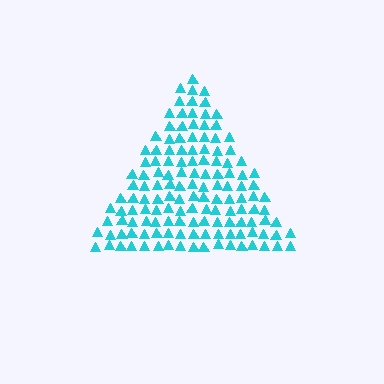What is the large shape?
The large shape is a triangle.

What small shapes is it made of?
It is made of small triangles.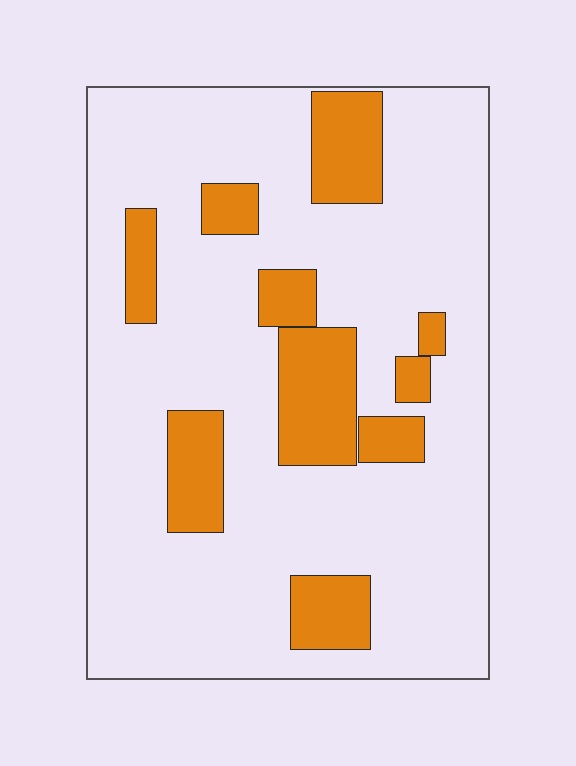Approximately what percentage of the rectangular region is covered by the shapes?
Approximately 20%.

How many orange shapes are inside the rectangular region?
10.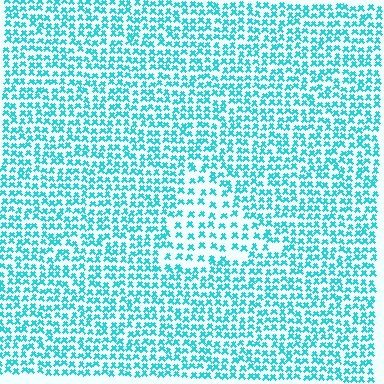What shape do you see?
I see a triangle.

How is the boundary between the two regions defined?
The boundary is defined by a change in element density (approximately 1.8x ratio). All elements are the same color, size, and shape.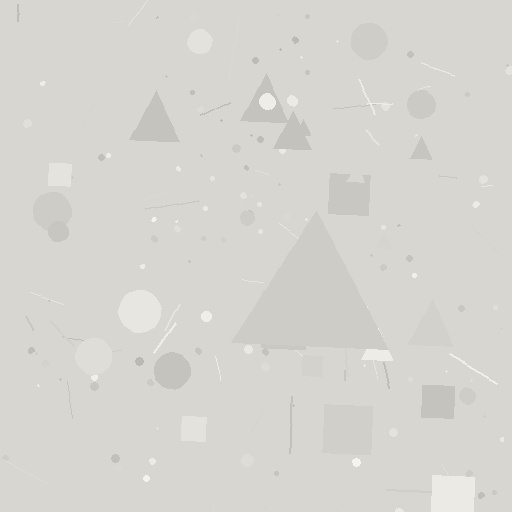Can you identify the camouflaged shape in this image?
The camouflaged shape is a triangle.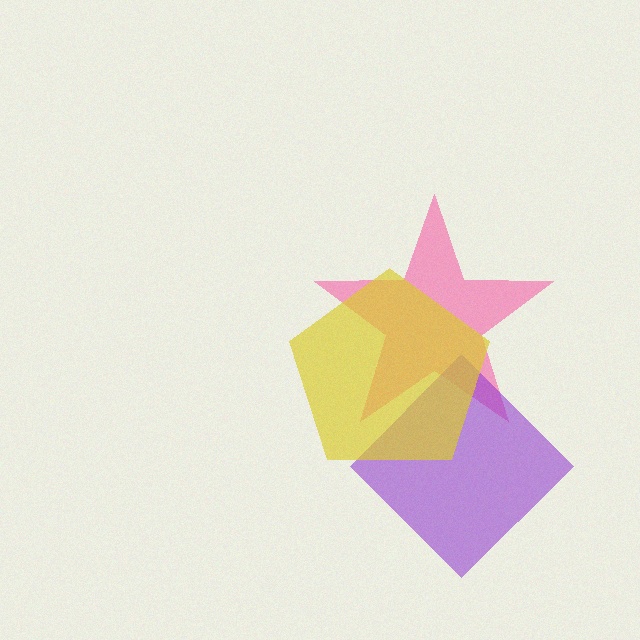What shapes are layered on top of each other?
The layered shapes are: a pink star, a purple diamond, a yellow pentagon.